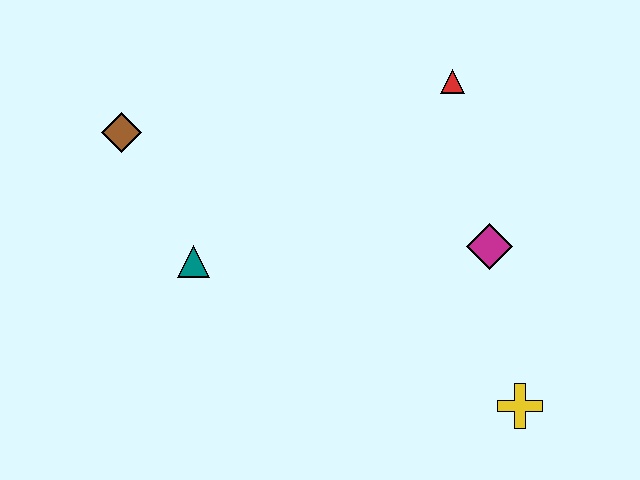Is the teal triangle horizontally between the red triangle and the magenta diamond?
No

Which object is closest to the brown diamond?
The teal triangle is closest to the brown diamond.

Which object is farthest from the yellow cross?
The brown diamond is farthest from the yellow cross.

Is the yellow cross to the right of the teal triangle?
Yes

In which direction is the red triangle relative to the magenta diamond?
The red triangle is above the magenta diamond.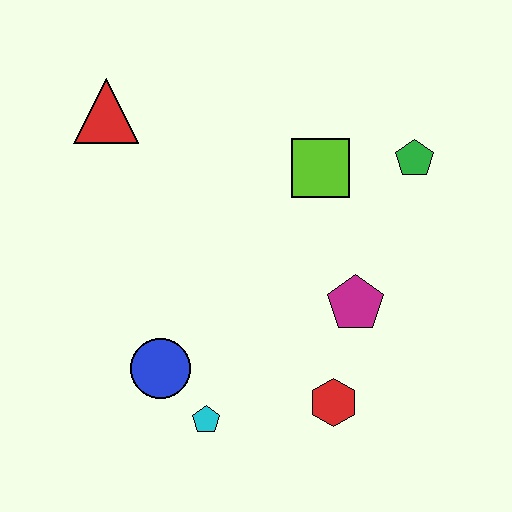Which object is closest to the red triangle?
The lime square is closest to the red triangle.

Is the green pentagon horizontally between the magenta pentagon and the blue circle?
No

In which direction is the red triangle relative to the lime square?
The red triangle is to the left of the lime square.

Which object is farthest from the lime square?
The cyan pentagon is farthest from the lime square.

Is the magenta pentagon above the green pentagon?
No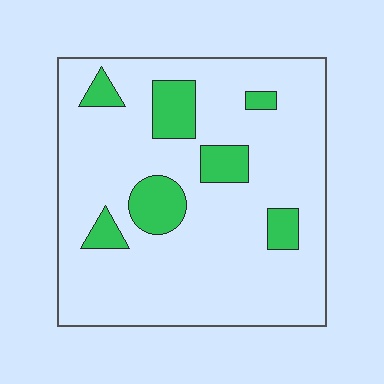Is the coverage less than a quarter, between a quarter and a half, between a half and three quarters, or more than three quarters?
Less than a quarter.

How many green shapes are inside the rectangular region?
7.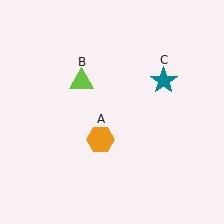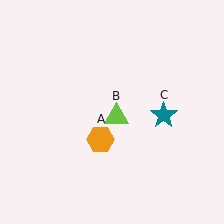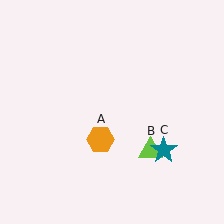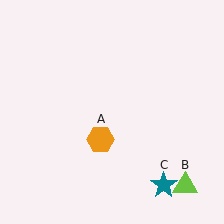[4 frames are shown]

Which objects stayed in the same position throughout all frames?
Orange hexagon (object A) remained stationary.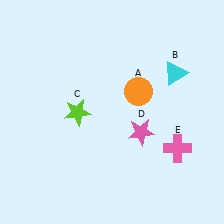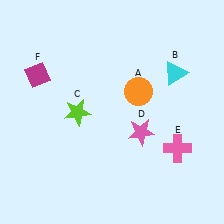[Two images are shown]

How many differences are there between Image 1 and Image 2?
There is 1 difference between the two images.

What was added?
A magenta diamond (F) was added in Image 2.